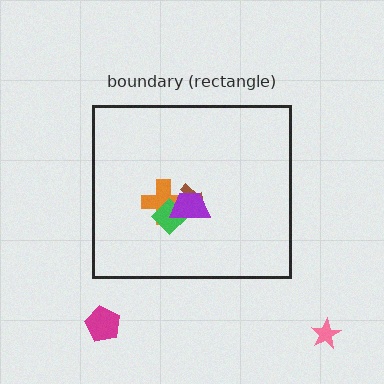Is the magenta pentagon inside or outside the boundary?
Outside.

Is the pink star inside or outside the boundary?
Outside.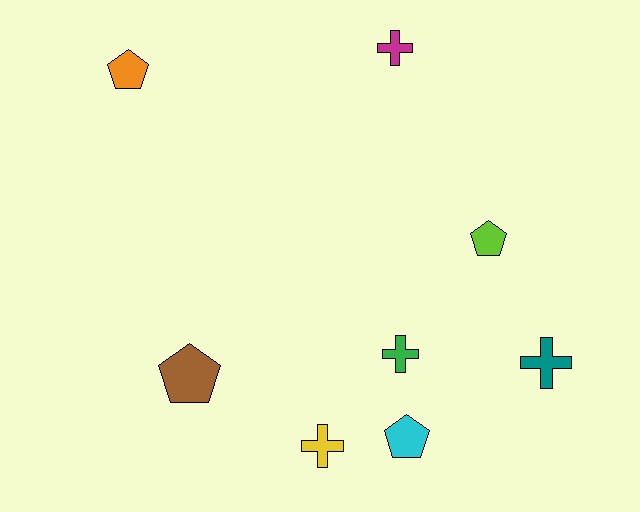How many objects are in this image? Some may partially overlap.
There are 8 objects.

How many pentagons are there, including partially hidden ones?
There are 4 pentagons.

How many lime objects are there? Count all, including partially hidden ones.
There is 1 lime object.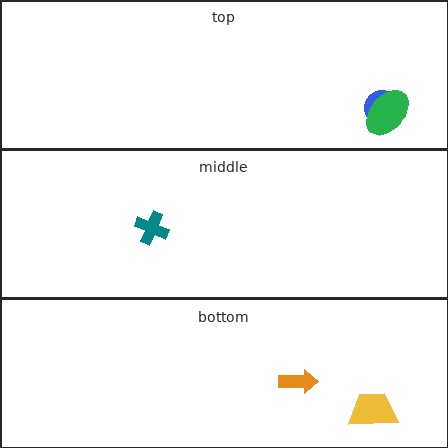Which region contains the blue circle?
The top region.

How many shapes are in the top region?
2.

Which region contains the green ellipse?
The top region.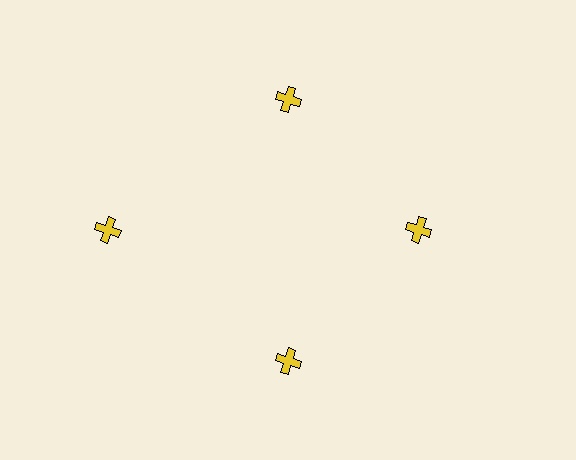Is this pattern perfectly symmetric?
No. The 4 yellow crosses are arranged in a ring, but one element near the 9 o'clock position is pushed outward from the center, breaking the 4-fold rotational symmetry.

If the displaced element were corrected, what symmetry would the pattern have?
It would have 4-fold rotational symmetry — the pattern would map onto itself every 90 degrees.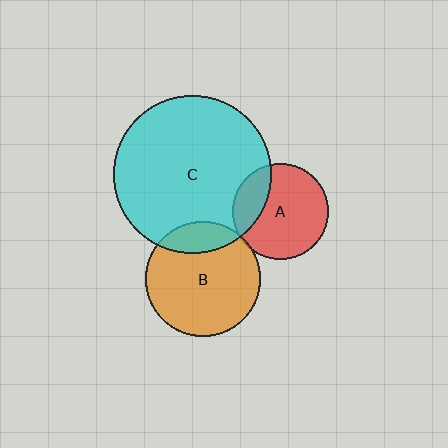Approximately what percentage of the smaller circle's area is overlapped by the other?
Approximately 5%.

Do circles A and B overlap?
Yes.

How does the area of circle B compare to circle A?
Approximately 1.4 times.